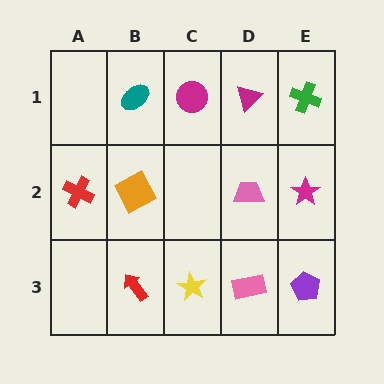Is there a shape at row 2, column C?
No, that cell is empty.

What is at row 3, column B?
A red arrow.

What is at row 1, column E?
A green cross.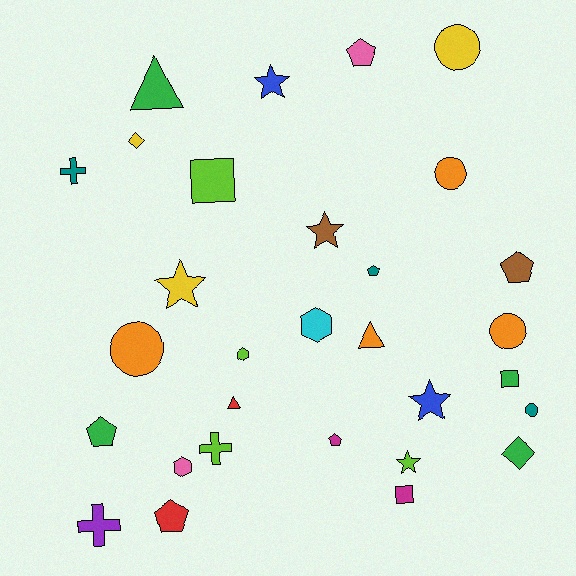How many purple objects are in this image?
There is 1 purple object.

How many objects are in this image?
There are 30 objects.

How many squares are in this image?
There are 3 squares.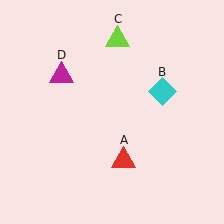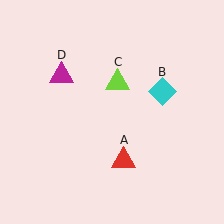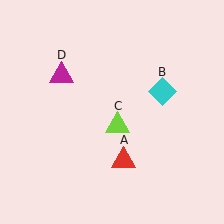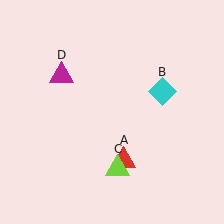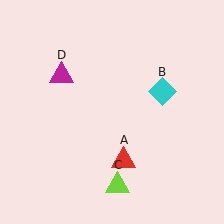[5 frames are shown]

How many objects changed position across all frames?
1 object changed position: lime triangle (object C).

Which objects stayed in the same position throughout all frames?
Red triangle (object A) and cyan diamond (object B) and magenta triangle (object D) remained stationary.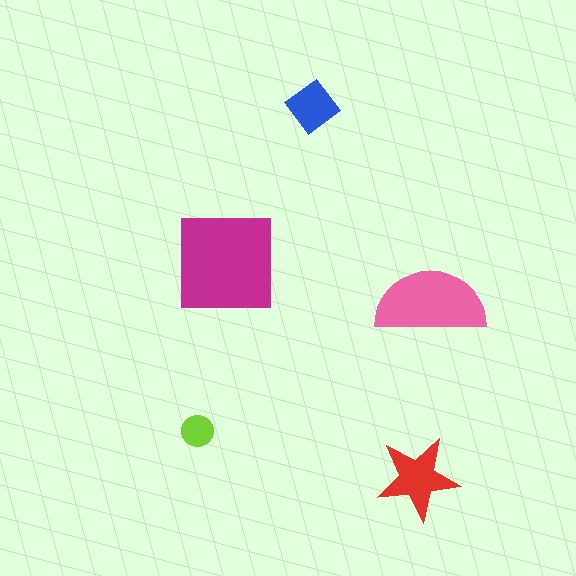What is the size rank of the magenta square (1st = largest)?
1st.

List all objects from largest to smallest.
The magenta square, the pink semicircle, the red star, the blue diamond, the lime circle.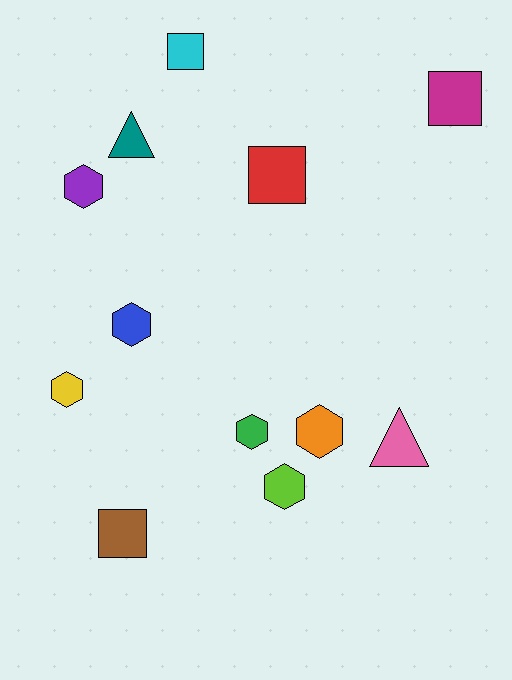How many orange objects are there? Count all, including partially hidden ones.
There is 1 orange object.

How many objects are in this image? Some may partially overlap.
There are 12 objects.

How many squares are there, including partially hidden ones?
There are 4 squares.